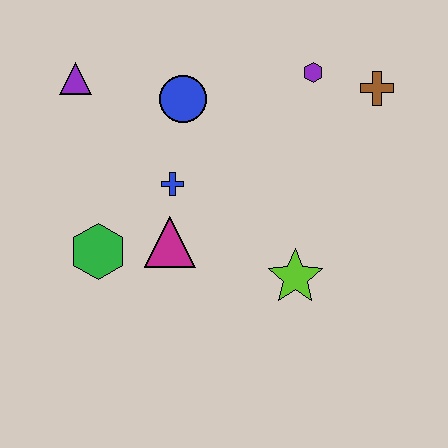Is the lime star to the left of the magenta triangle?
No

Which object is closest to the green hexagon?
The magenta triangle is closest to the green hexagon.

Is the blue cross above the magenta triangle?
Yes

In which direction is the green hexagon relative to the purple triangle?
The green hexagon is below the purple triangle.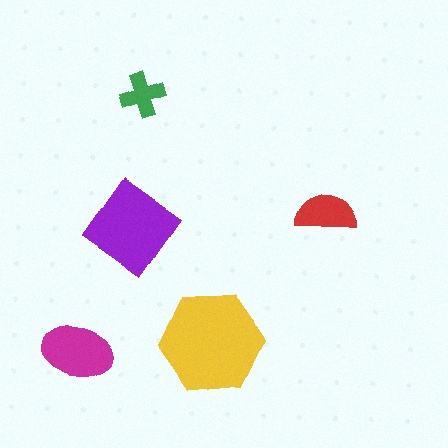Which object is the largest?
The yellow hexagon.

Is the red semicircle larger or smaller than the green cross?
Larger.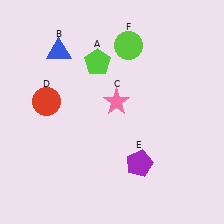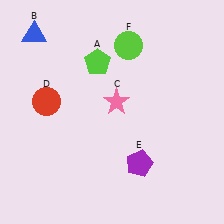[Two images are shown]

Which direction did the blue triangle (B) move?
The blue triangle (B) moved left.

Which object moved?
The blue triangle (B) moved left.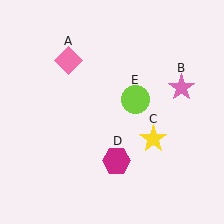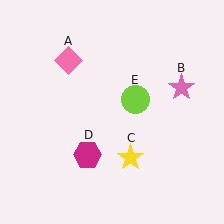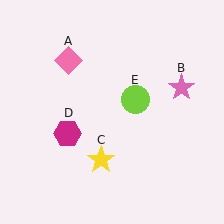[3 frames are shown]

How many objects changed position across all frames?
2 objects changed position: yellow star (object C), magenta hexagon (object D).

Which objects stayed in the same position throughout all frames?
Pink diamond (object A) and pink star (object B) and lime circle (object E) remained stationary.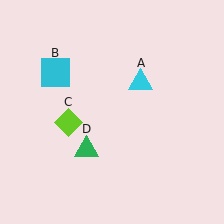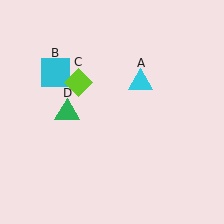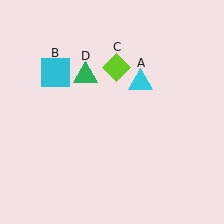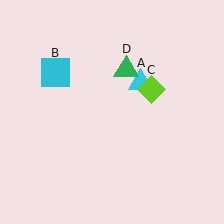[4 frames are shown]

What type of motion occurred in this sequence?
The lime diamond (object C), green triangle (object D) rotated clockwise around the center of the scene.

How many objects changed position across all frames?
2 objects changed position: lime diamond (object C), green triangle (object D).